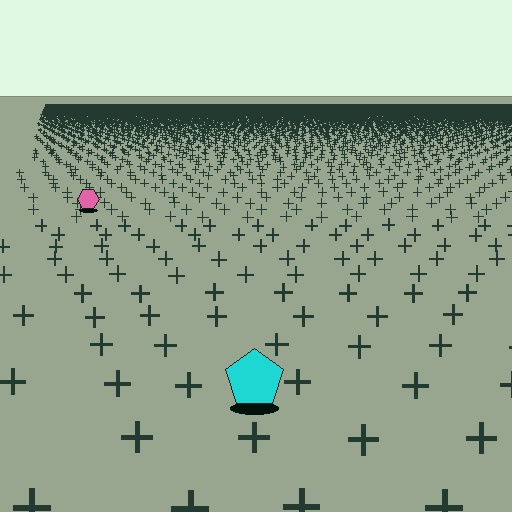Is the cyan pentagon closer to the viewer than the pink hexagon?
Yes. The cyan pentagon is closer — you can tell from the texture gradient: the ground texture is coarser near it.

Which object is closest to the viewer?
The cyan pentagon is closest. The texture marks near it are larger and more spread out.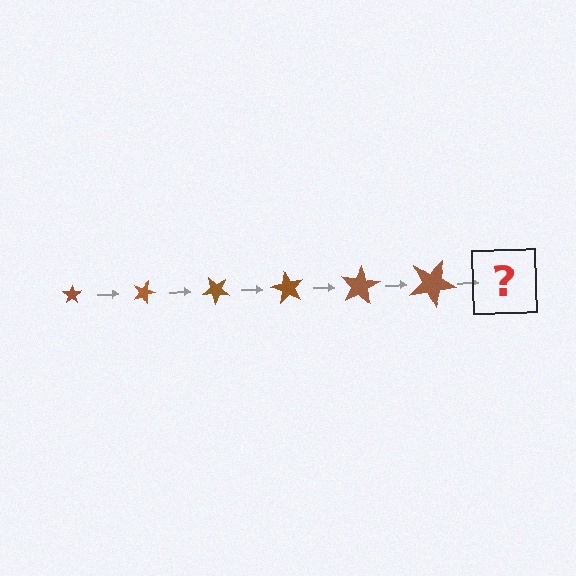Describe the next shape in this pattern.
It should be a star, larger than the previous one and rotated 120 degrees from the start.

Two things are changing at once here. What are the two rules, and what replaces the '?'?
The two rules are that the star grows larger each step and it rotates 20 degrees each step. The '?' should be a star, larger than the previous one and rotated 120 degrees from the start.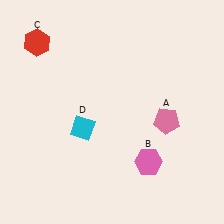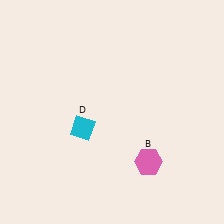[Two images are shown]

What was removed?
The pink pentagon (A), the red hexagon (C) were removed in Image 2.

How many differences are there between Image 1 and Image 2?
There are 2 differences between the two images.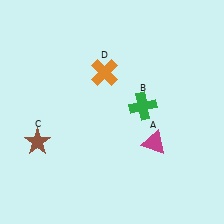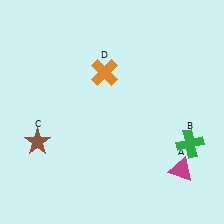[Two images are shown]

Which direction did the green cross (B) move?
The green cross (B) moved right.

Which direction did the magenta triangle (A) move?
The magenta triangle (A) moved right.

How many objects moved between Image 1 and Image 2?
2 objects moved between the two images.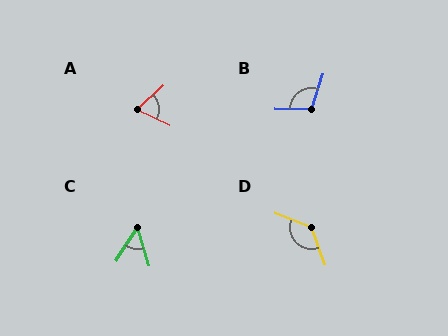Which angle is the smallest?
C, at approximately 49 degrees.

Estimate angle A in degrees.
Approximately 69 degrees.